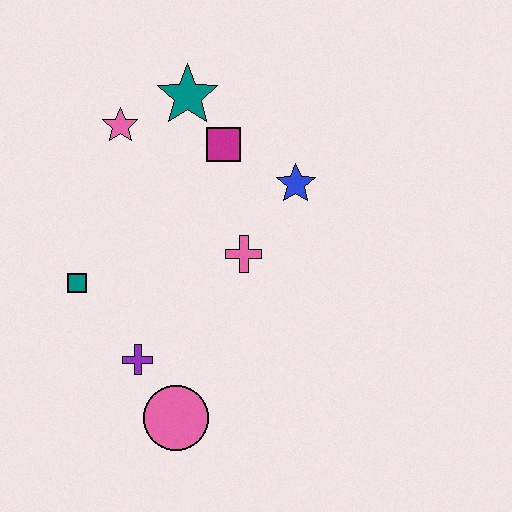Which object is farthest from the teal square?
The blue star is farthest from the teal square.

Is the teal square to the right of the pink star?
No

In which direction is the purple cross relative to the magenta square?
The purple cross is below the magenta square.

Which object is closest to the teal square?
The purple cross is closest to the teal square.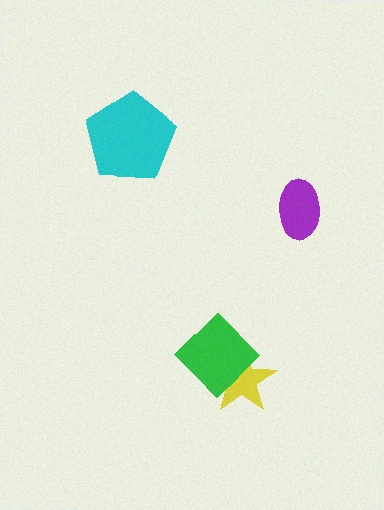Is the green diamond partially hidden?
No, no other shape covers it.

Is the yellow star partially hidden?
Yes, it is partially covered by another shape.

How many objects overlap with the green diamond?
1 object overlaps with the green diamond.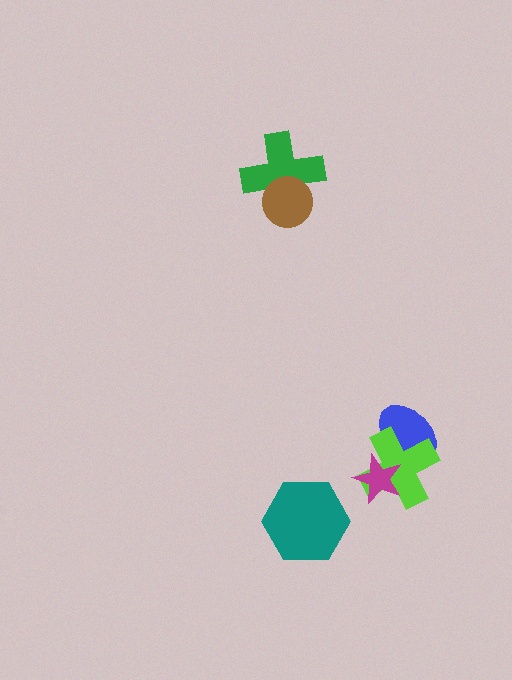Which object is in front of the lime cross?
The magenta star is in front of the lime cross.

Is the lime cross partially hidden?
Yes, it is partially covered by another shape.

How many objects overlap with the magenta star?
1 object overlaps with the magenta star.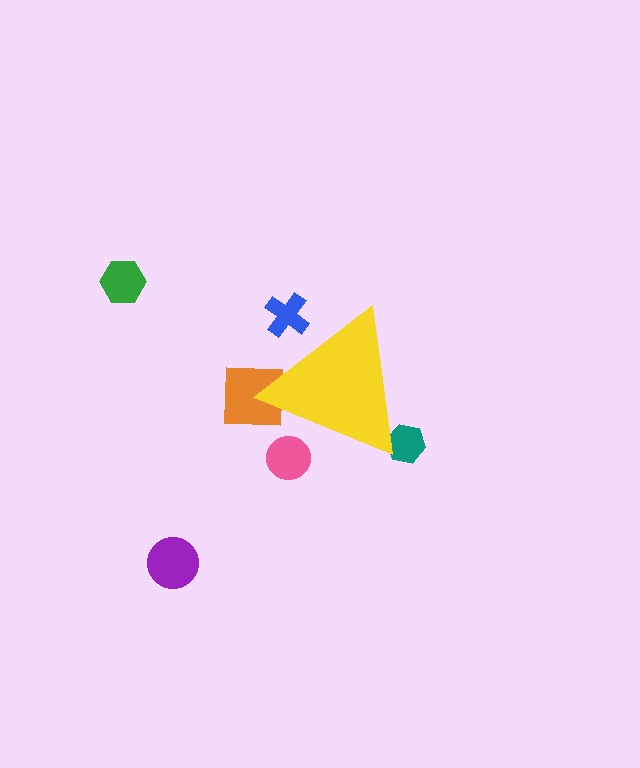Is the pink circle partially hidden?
Yes, the pink circle is partially hidden behind the yellow triangle.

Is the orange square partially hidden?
Yes, the orange square is partially hidden behind the yellow triangle.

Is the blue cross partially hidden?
Yes, the blue cross is partially hidden behind the yellow triangle.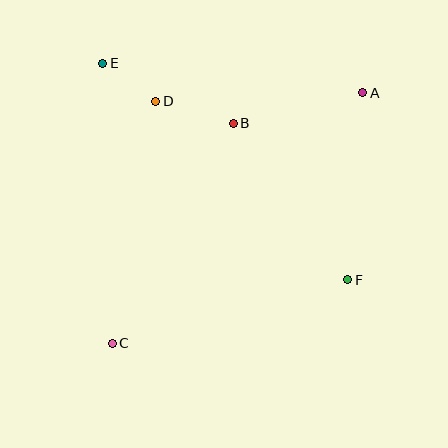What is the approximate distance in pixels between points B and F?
The distance between B and F is approximately 194 pixels.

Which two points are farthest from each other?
Points A and C are farthest from each other.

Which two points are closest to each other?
Points D and E are closest to each other.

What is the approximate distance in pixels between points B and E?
The distance between B and E is approximately 144 pixels.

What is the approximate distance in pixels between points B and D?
The distance between B and D is approximately 80 pixels.